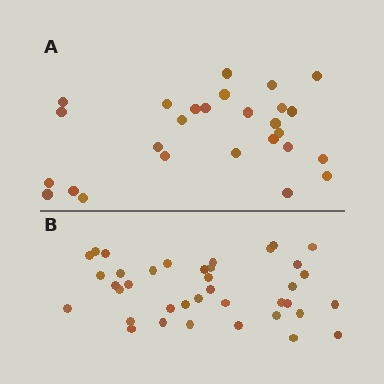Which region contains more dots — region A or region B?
Region B (the bottom region) has more dots.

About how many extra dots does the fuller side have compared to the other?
Region B has roughly 12 or so more dots than region A.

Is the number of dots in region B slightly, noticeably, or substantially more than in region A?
Region B has noticeably more, but not dramatically so. The ratio is roughly 1.4 to 1.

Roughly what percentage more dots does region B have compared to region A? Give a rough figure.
About 40% more.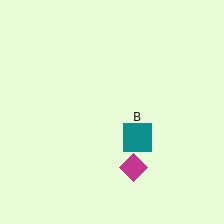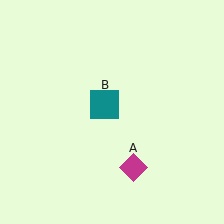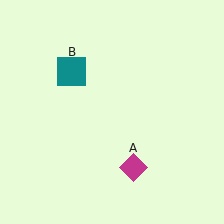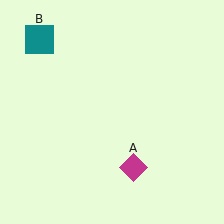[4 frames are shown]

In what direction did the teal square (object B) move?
The teal square (object B) moved up and to the left.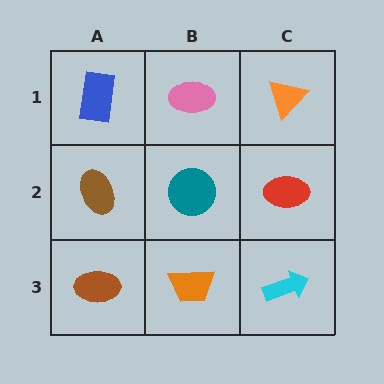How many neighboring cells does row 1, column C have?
2.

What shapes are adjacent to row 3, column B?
A teal circle (row 2, column B), a brown ellipse (row 3, column A), a cyan arrow (row 3, column C).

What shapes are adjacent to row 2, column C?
An orange triangle (row 1, column C), a cyan arrow (row 3, column C), a teal circle (row 2, column B).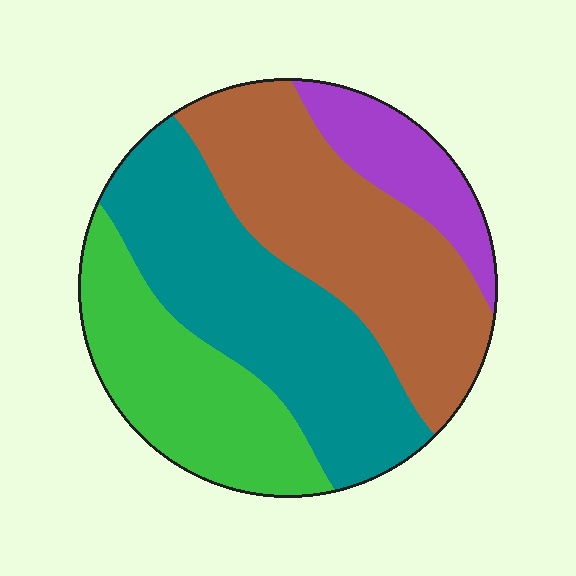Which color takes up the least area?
Purple, at roughly 10%.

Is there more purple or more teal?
Teal.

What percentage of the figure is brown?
Brown takes up about one third (1/3) of the figure.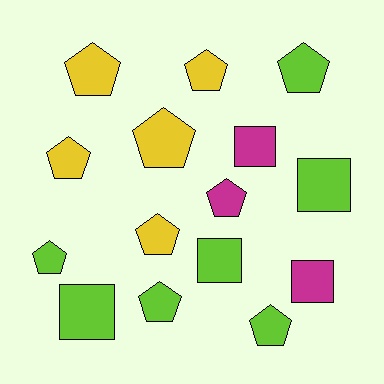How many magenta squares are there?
There are 2 magenta squares.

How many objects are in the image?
There are 15 objects.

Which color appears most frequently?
Lime, with 7 objects.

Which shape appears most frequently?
Pentagon, with 10 objects.